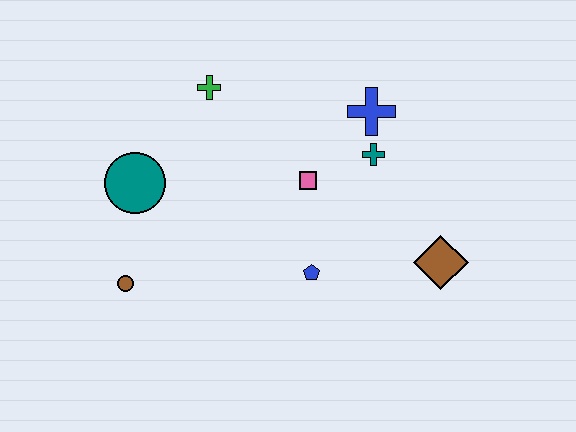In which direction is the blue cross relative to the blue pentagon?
The blue cross is above the blue pentagon.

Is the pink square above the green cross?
No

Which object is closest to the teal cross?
The blue cross is closest to the teal cross.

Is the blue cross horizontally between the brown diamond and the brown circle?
Yes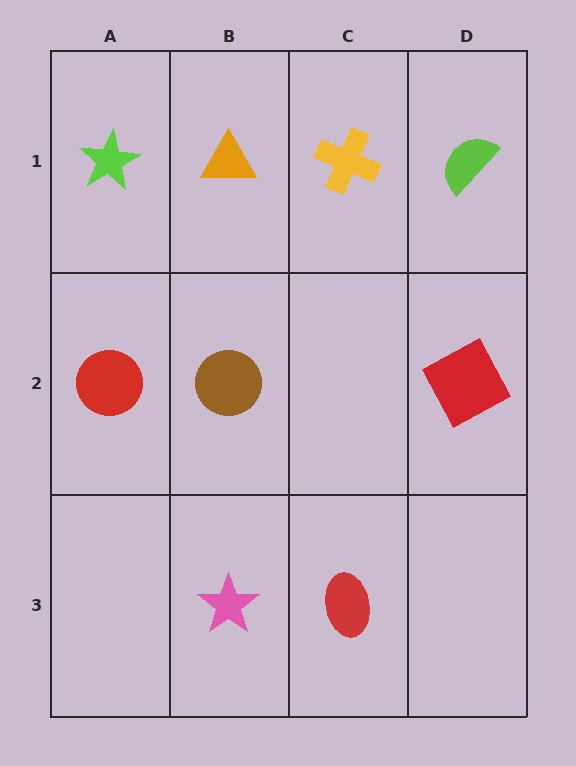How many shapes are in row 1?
4 shapes.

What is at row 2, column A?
A red circle.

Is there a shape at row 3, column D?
No, that cell is empty.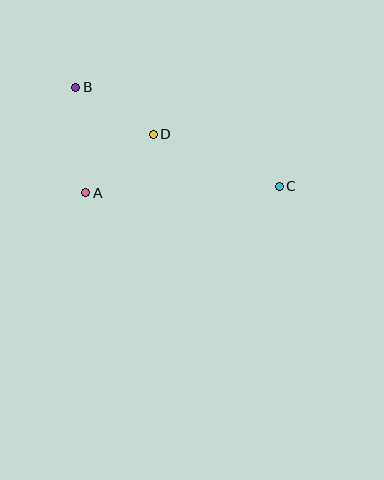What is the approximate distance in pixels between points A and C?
The distance between A and C is approximately 194 pixels.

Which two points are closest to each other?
Points A and D are closest to each other.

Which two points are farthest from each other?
Points B and C are farthest from each other.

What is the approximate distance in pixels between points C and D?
The distance between C and D is approximately 136 pixels.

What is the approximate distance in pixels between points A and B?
The distance between A and B is approximately 106 pixels.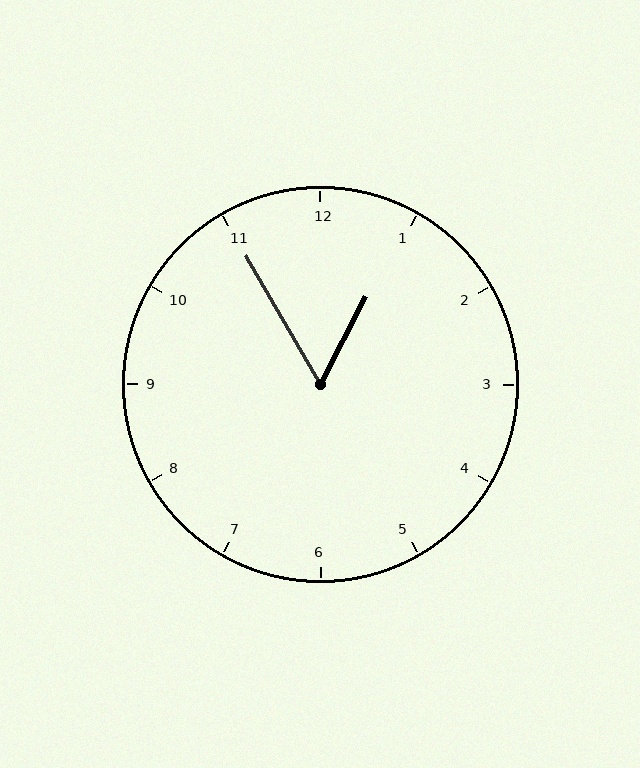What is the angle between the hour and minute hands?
Approximately 58 degrees.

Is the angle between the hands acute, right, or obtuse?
It is acute.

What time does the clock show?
12:55.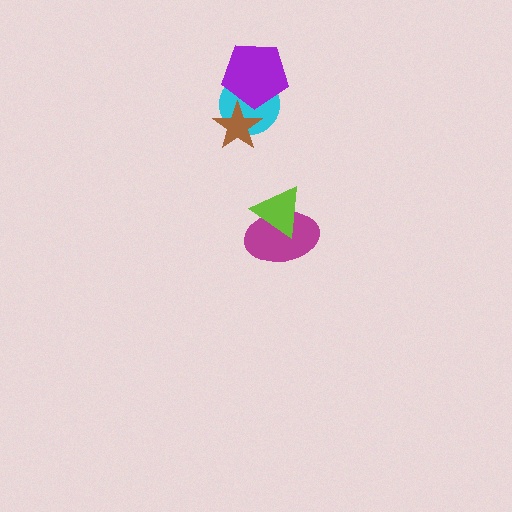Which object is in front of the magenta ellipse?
The lime triangle is in front of the magenta ellipse.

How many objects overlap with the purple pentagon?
2 objects overlap with the purple pentagon.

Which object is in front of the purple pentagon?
The brown star is in front of the purple pentagon.